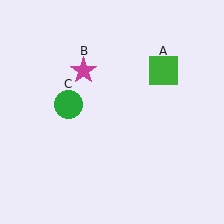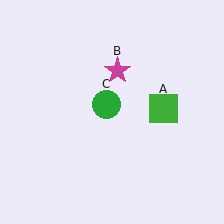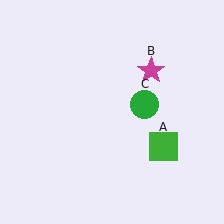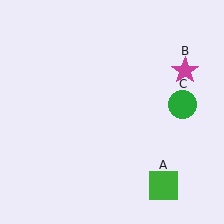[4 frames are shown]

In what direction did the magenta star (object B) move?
The magenta star (object B) moved right.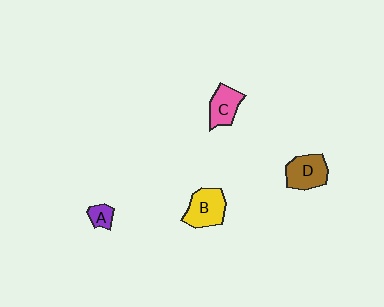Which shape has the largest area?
Shape B (yellow).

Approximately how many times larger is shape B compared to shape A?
Approximately 2.6 times.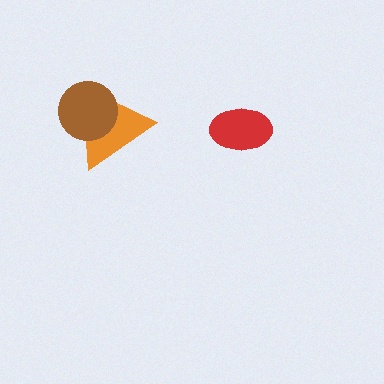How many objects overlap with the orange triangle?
1 object overlaps with the orange triangle.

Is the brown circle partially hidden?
No, no other shape covers it.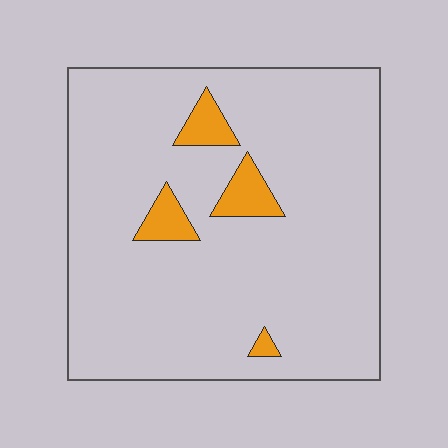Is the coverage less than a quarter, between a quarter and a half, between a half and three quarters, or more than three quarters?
Less than a quarter.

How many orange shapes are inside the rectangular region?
4.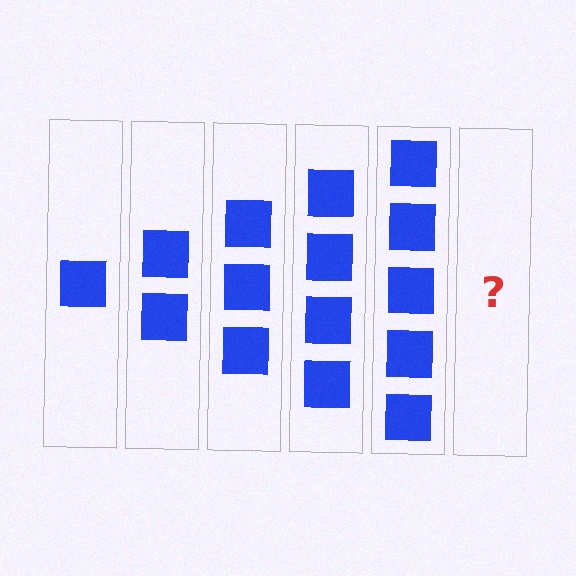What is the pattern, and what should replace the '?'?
The pattern is that each step adds one more square. The '?' should be 6 squares.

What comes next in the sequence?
The next element should be 6 squares.